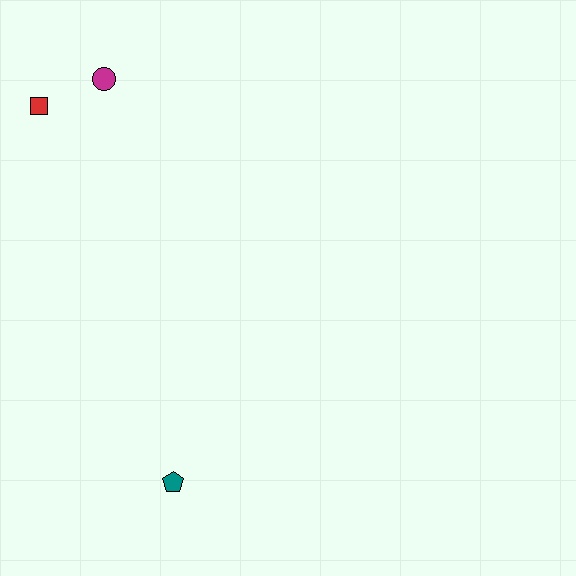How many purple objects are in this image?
There are no purple objects.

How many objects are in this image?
There are 3 objects.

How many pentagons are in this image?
There is 1 pentagon.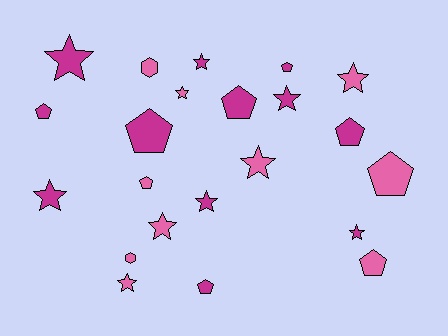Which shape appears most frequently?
Star, with 11 objects.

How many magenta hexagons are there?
There are no magenta hexagons.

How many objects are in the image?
There are 22 objects.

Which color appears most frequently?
Magenta, with 12 objects.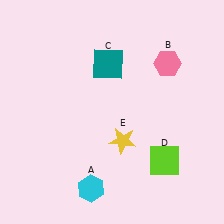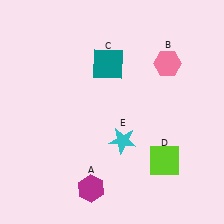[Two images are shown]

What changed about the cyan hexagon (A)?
In Image 1, A is cyan. In Image 2, it changed to magenta.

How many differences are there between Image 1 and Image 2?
There are 2 differences between the two images.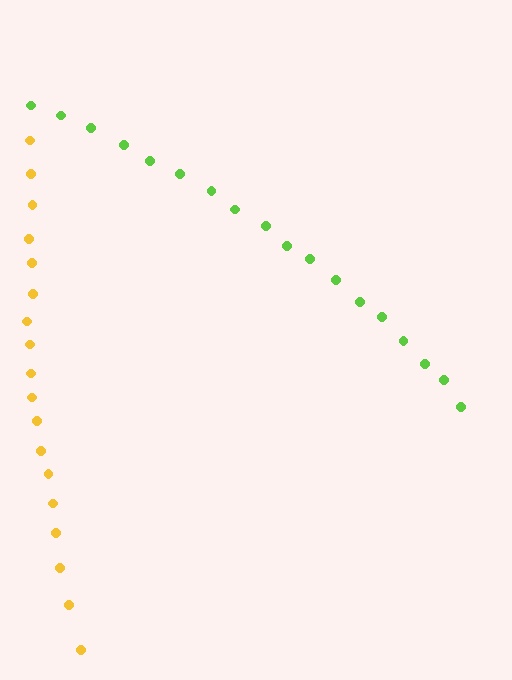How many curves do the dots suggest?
There are 2 distinct paths.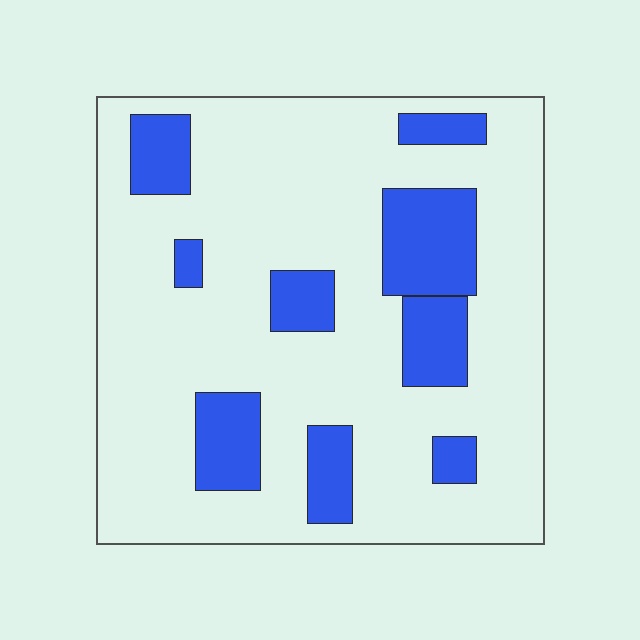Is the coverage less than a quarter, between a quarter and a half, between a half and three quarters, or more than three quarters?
Less than a quarter.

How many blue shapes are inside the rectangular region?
9.